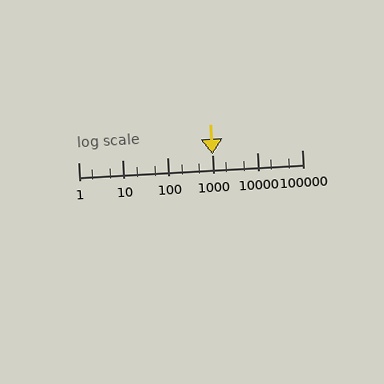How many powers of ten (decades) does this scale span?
The scale spans 5 decades, from 1 to 100000.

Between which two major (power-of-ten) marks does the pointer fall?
The pointer is between 100 and 1000.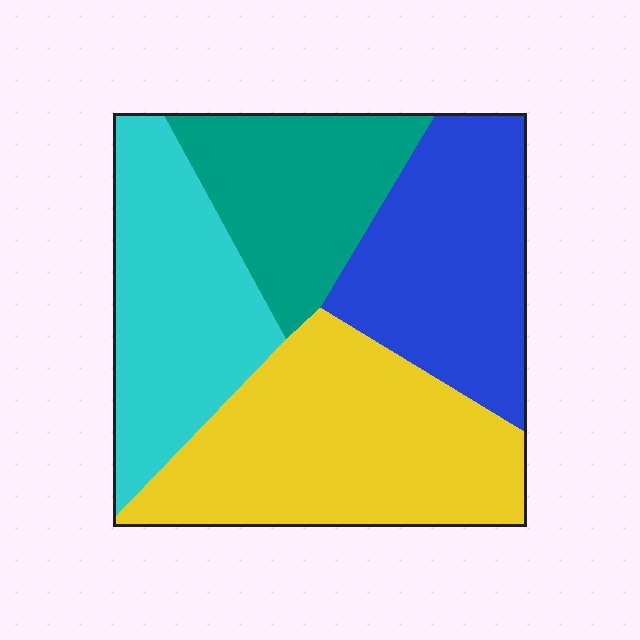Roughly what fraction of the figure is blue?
Blue takes up about one quarter (1/4) of the figure.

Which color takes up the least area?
Teal, at roughly 20%.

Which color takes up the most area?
Yellow, at roughly 35%.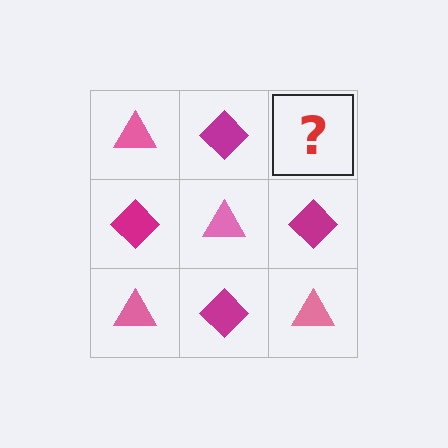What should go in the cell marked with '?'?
The missing cell should contain a pink triangle.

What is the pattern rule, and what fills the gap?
The rule is that it alternates pink triangle and magenta diamond in a checkerboard pattern. The gap should be filled with a pink triangle.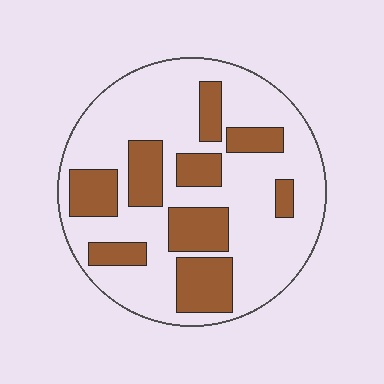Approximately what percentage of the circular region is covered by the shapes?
Approximately 30%.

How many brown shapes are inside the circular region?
9.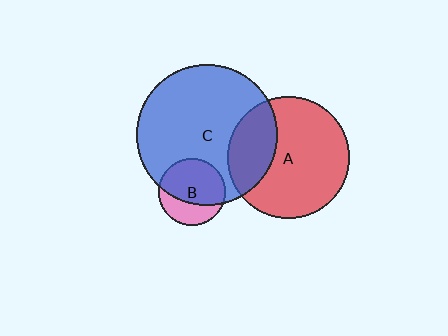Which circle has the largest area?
Circle C (blue).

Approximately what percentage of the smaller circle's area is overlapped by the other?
Approximately 65%.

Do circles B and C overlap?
Yes.